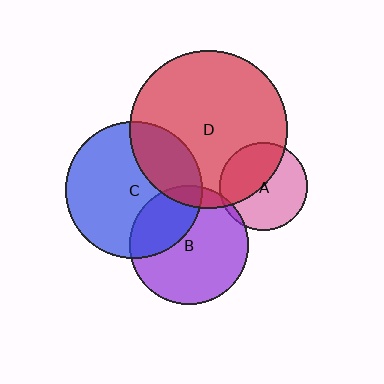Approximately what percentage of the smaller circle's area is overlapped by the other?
Approximately 30%.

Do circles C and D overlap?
Yes.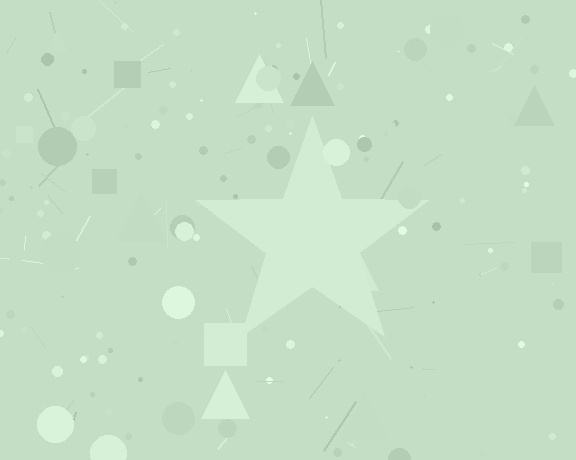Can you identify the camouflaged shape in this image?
The camouflaged shape is a star.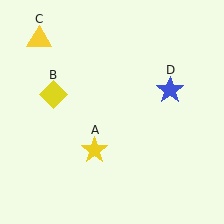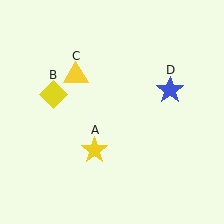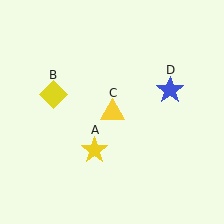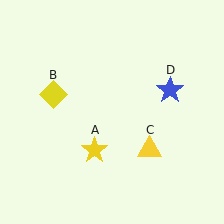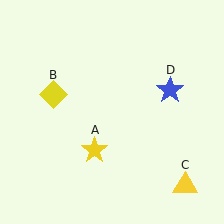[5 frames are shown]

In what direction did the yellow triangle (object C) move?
The yellow triangle (object C) moved down and to the right.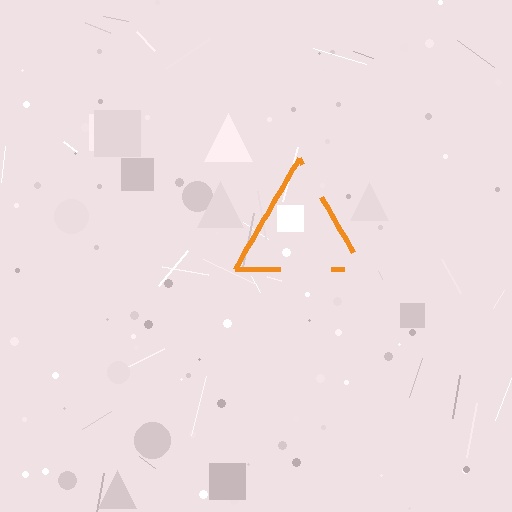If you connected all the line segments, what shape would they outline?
They would outline a triangle.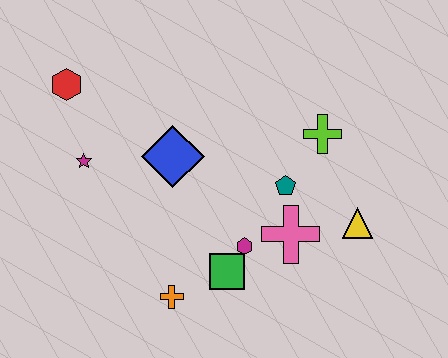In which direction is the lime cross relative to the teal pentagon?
The lime cross is above the teal pentagon.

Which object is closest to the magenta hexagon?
The green square is closest to the magenta hexagon.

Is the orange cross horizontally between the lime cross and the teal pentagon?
No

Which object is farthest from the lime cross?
The red hexagon is farthest from the lime cross.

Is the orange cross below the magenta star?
Yes